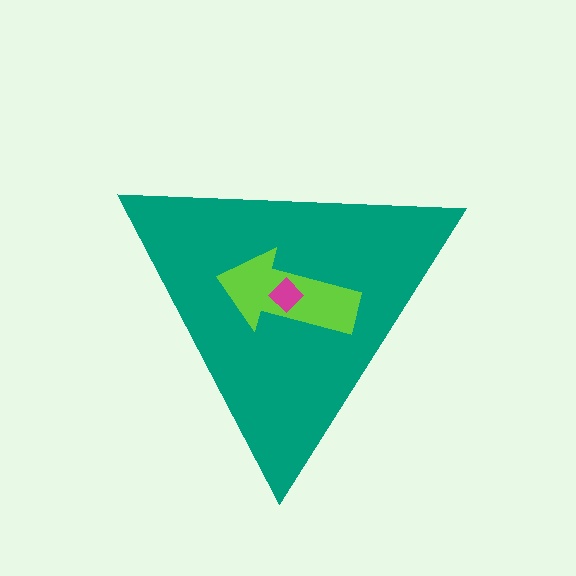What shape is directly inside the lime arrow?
The magenta diamond.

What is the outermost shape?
The teal triangle.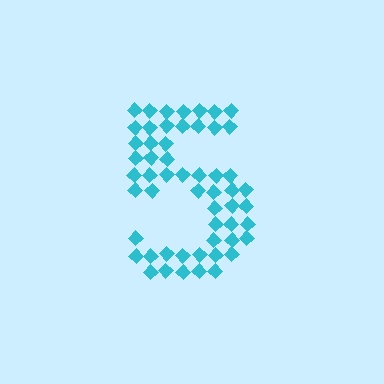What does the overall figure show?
The overall figure shows the digit 5.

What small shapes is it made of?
It is made of small diamonds.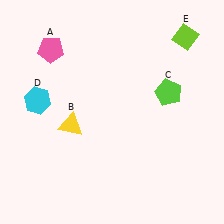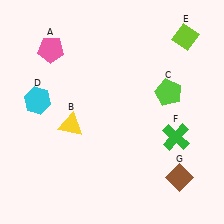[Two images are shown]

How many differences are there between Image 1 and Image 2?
There are 2 differences between the two images.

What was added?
A green cross (F), a brown diamond (G) were added in Image 2.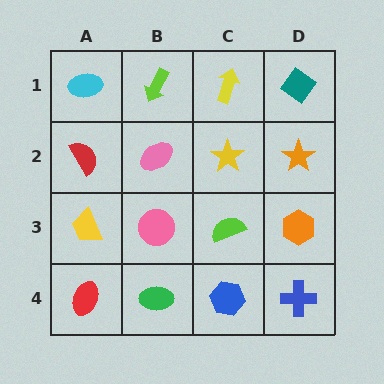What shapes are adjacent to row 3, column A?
A red semicircle (row 2, column A), a red ellipse (row 4, column A), a pink circle (row 3, column B).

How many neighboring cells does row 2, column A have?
3.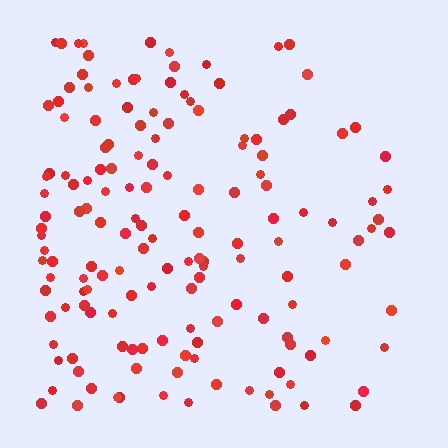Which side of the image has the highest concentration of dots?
The left.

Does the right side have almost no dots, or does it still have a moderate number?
Still a moderate number, just noticeably fewer than the left.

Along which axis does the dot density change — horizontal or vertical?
Horizontal.